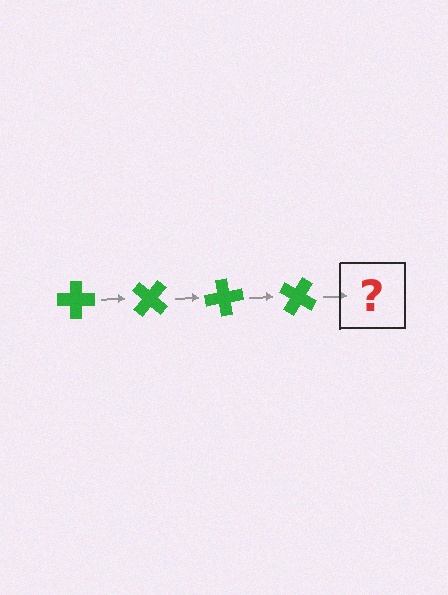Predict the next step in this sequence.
The next step is a green cross rotated 160 degrees.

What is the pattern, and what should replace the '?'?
The pattern is that the cross rotates 40 degrees each step. The '?' should be a green cross rotated 160 degrees.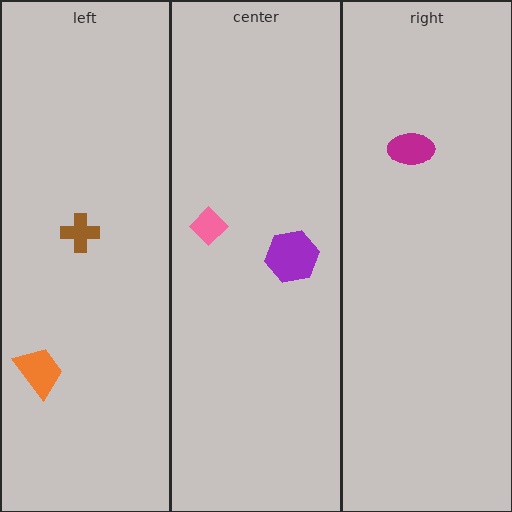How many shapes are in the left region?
2.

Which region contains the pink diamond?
The center region.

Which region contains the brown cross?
The left region.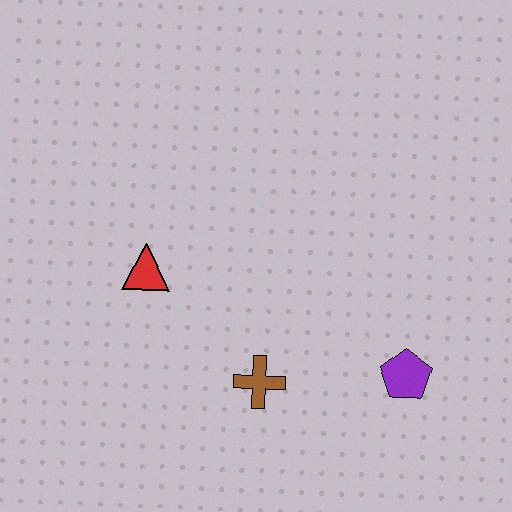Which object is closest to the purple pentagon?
The brown cross is closest to the purple pentagon.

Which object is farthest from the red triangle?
The purple pentagon is farthest from the red triangle.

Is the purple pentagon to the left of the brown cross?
No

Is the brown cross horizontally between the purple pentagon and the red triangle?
Yes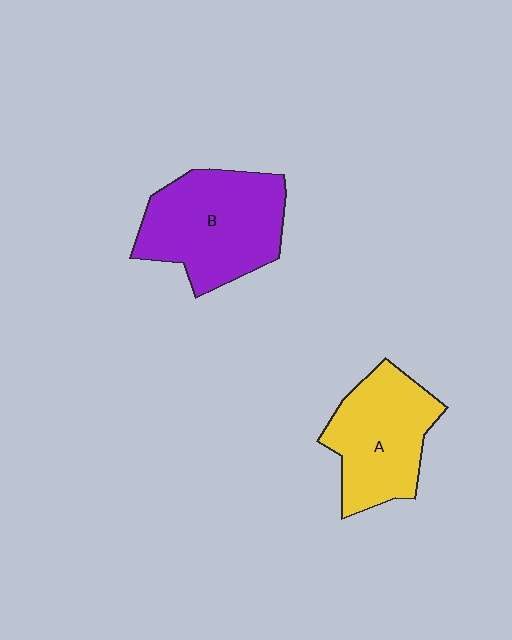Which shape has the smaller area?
Shape A (yellow).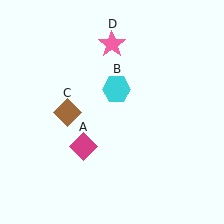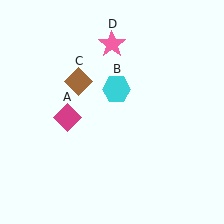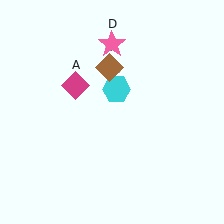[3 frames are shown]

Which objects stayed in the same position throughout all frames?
Cyan hexagon (object B) and pink star (object D) remained stationary.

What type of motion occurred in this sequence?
The magenta diamond (object A), brown diamond (object C) rotated clockwise around the center of the scene.